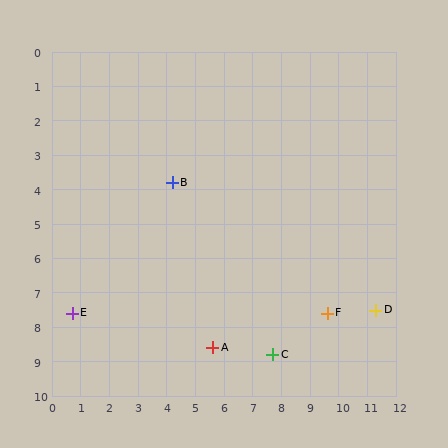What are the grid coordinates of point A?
Point A is at approximately (5.6, 8.6).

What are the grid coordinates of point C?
Point C is at approximately (7.7, 8.8).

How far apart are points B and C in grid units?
Points B and C are about 6.1 grid units apart.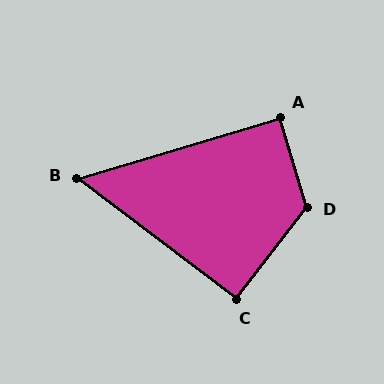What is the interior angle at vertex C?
Approximately 90 degrees (approximately right).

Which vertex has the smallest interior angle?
B, at approximately 54 degrees.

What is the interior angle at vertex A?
Approximately 90 degrees (approximately right).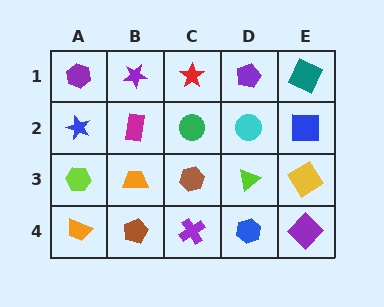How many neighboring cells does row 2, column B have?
4.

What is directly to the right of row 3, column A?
An orange trapezoid.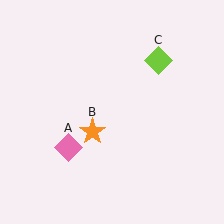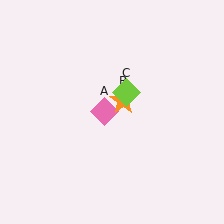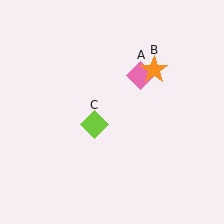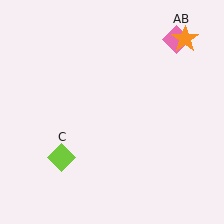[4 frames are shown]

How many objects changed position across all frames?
3 objects changed position: pink diamond (object A), orange star (object B), lime diamond (object C).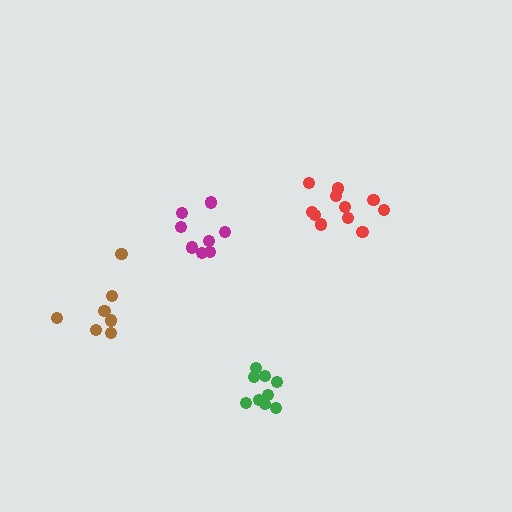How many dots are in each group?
Group 1: 9 dots, Group 2: 11 dots, Group 3: 8 dots, Group 4: 7 dots (35 total).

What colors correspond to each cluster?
The clusters are colored: green, red, magenta, brown.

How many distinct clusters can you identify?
There are 4 distinct clusters.